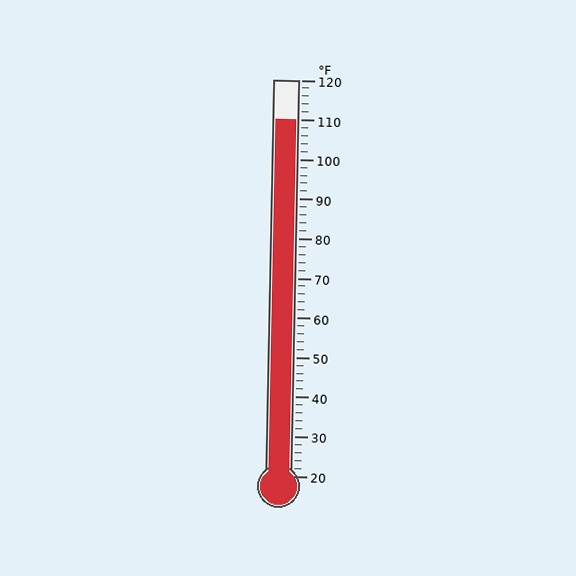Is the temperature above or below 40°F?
The temperature is above 40°F.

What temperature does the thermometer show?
The thermometer shows approximately 110°F.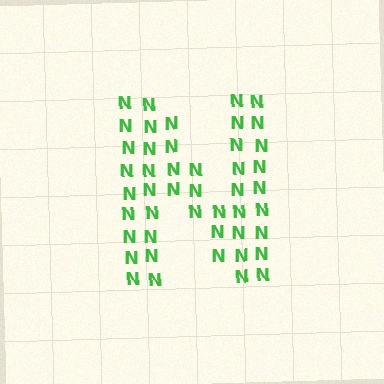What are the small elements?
The small elements are letter N's.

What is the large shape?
The large shape is the letter N.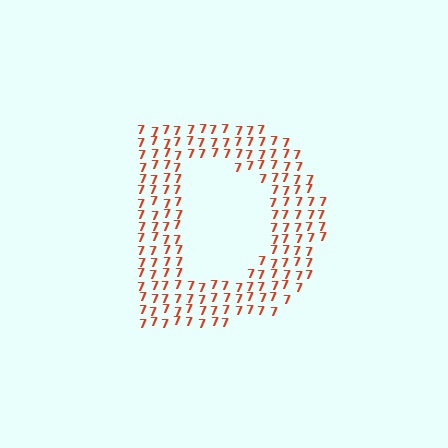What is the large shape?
The large shape is the letter D.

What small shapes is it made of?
It is made of small digit 7's.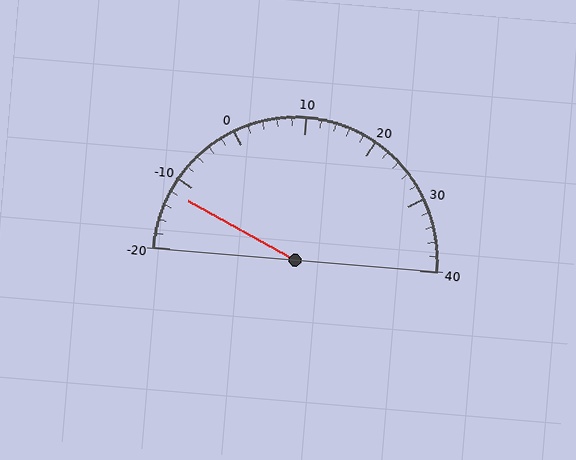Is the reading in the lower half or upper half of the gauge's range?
The reading is in the lower half of the range (-20 to 40).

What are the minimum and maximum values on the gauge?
The gauge ranges from -20 to 40.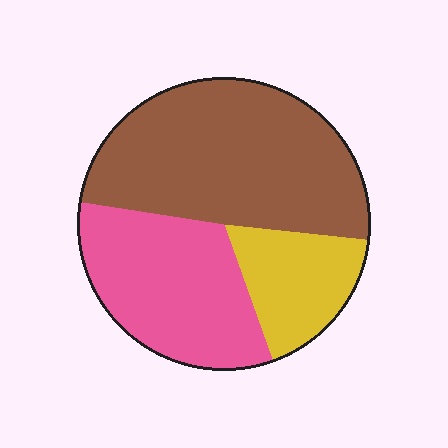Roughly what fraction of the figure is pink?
Pink covers about 35% of the figure.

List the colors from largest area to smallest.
From largest to smallest: brown, pink, yellow.